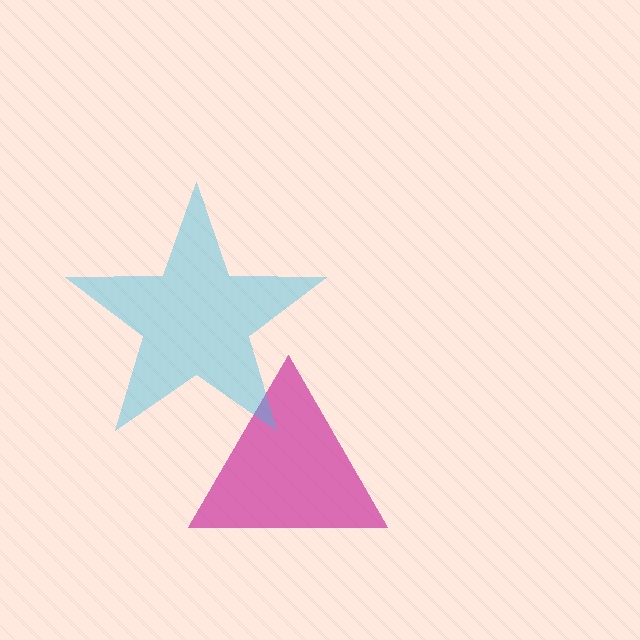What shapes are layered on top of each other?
The layered shapes are: a magenta triangle, a cyan star.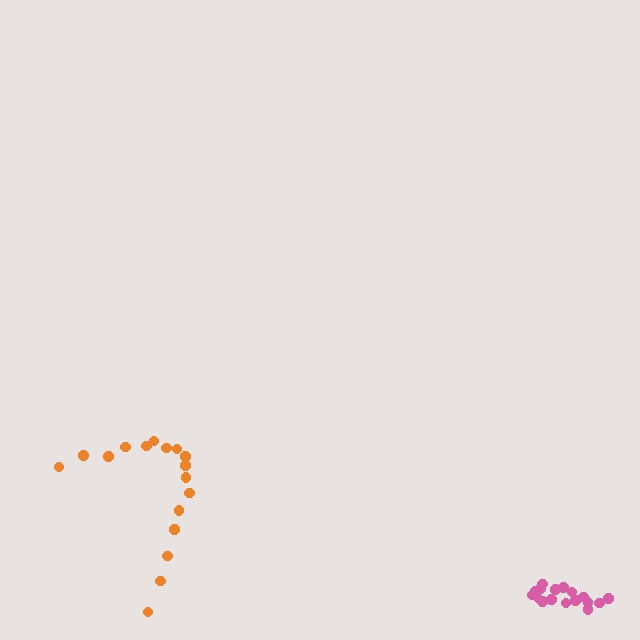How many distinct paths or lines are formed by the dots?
There are 2 distinct paths.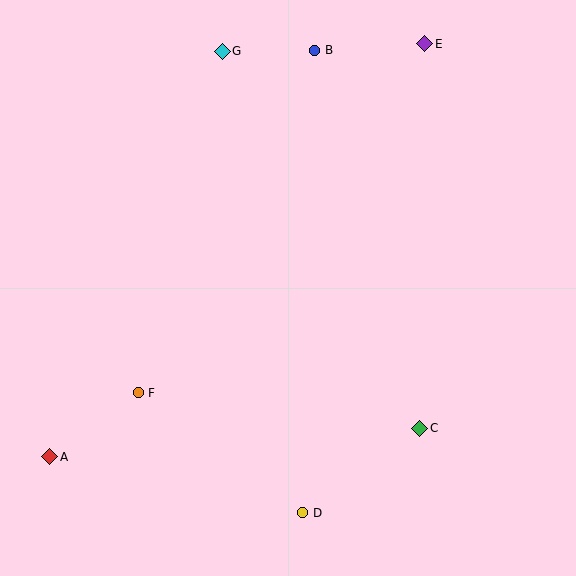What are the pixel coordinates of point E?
Point E is at (425, 44).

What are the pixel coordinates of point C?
Point C is at (420, 428).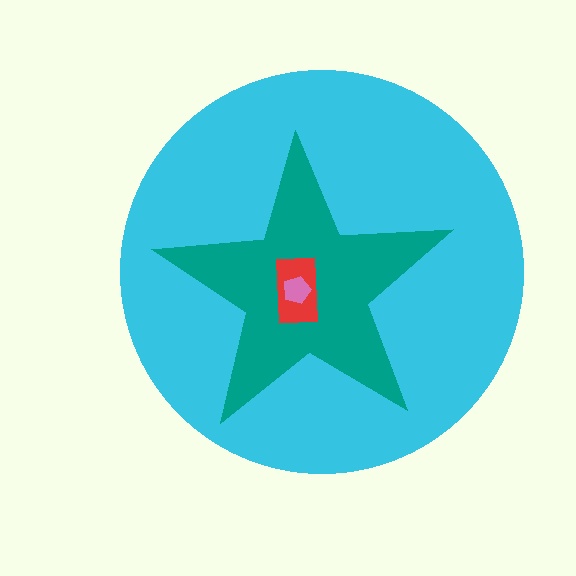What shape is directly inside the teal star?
The red rectangle.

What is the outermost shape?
The cyan circle.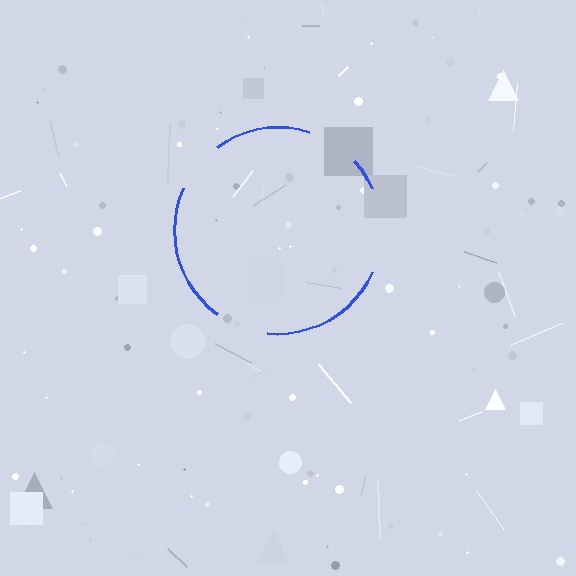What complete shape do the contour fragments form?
The contour fragments form a circle.